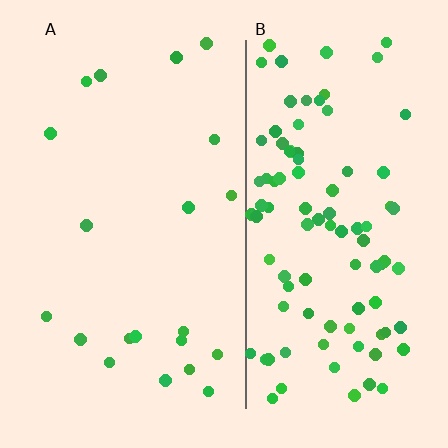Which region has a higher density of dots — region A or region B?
B (the right).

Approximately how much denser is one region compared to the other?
Approximately 4.8× — region B over region A.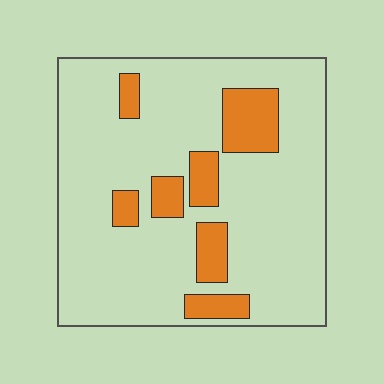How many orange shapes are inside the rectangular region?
7.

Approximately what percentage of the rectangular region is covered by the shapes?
Approximately 15%.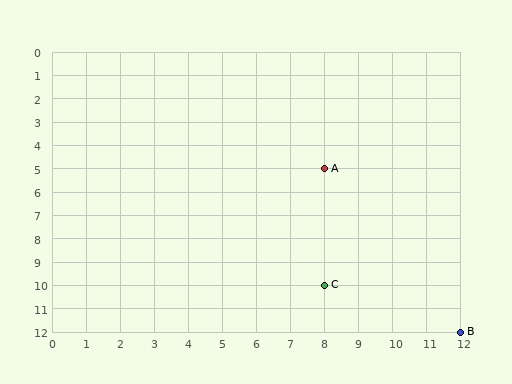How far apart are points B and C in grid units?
Points B and C are 4 columns and 2 rows apart (about 4.5 grid units diagonally).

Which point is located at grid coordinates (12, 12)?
Point B is at (12, 12).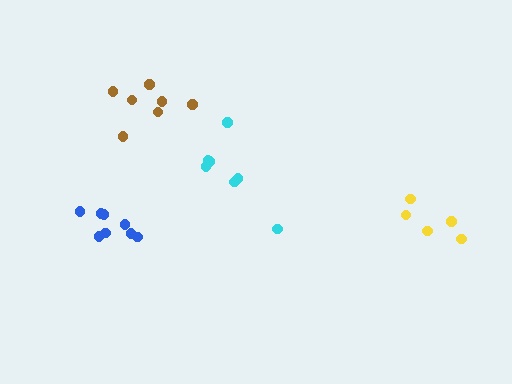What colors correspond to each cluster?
The clusters are colored: cyan, yellow, brown, blue.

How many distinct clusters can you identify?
There are 4 distinct clusters.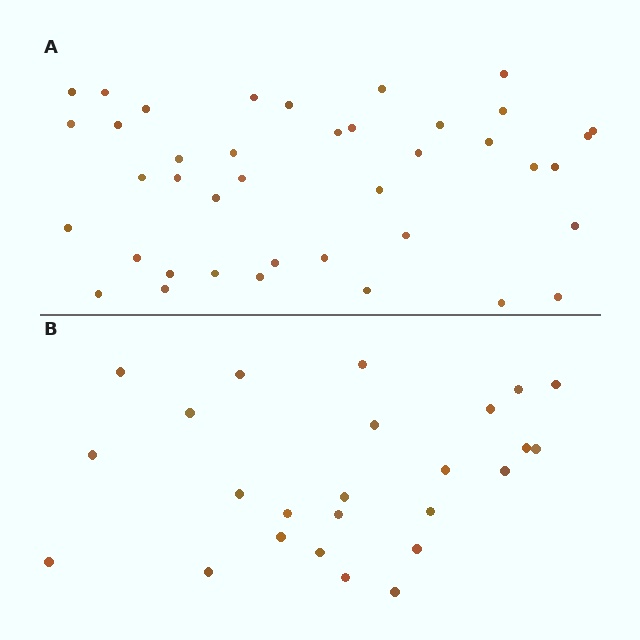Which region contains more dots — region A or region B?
Region A (the top region) has more dots.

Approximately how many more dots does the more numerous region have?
Region A has approximately 15 more dots than region B.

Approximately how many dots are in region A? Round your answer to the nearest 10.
About 40 dots.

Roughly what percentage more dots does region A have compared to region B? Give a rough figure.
About 60% more.